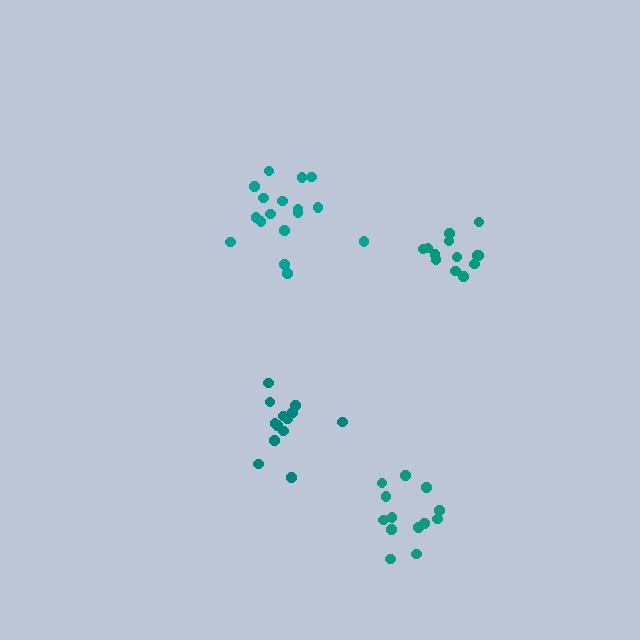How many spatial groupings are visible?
There are 4 spatial groupings.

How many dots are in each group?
Group 1: 17 dots, Group 2: 13 dots, Group 3: 13 dots, Group 4: 13 dots (56 total).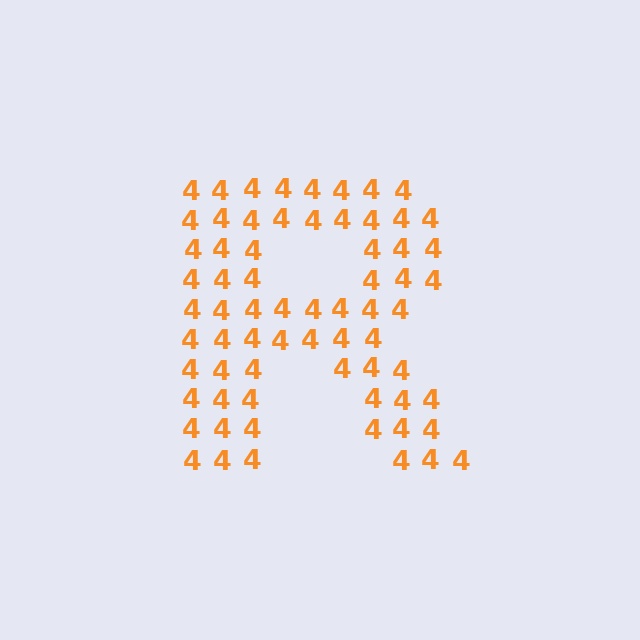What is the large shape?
The large shape is the letter R.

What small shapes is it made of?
It is made of small digit 4's.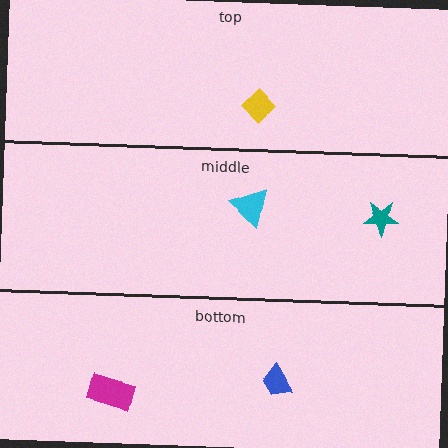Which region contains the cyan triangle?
The middle region.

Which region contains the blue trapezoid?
The bottom region.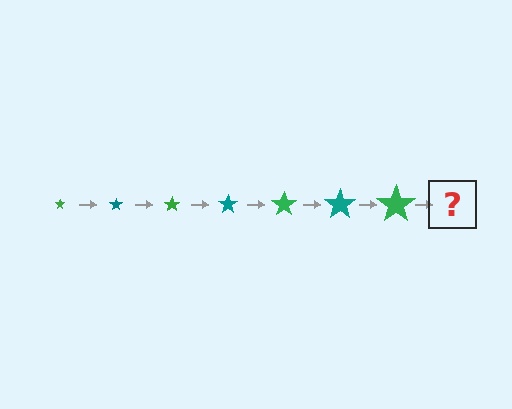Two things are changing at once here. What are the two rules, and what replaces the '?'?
The two rules are that the star grows larger each step and the color cycles through green and teal. The '?' should be a teal star, larger than the previous one.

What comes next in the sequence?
The next element should be a teal star, larger than the previous one.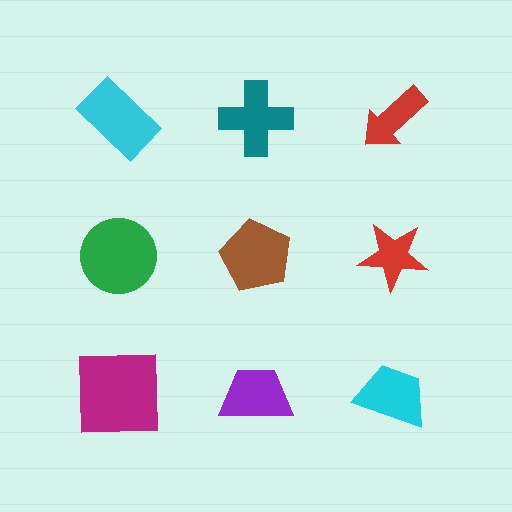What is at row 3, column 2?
A purple trapezoid.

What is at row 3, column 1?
A magenta square.